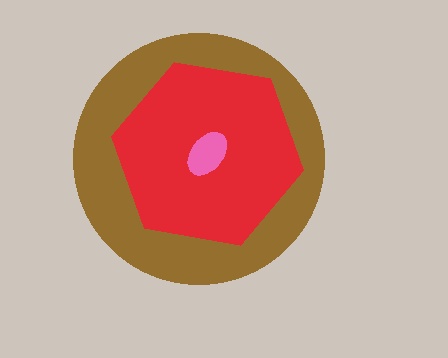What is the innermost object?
The pink ellipse.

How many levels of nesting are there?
3.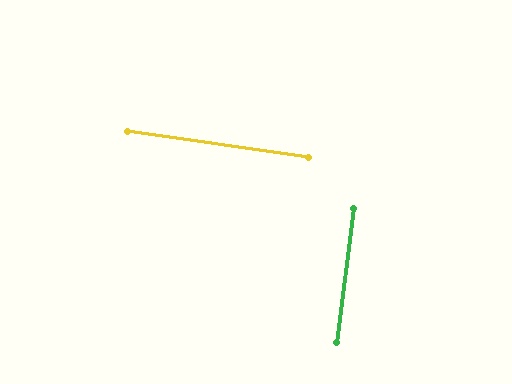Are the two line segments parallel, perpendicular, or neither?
Perpendicular — they meet at approximately 90°.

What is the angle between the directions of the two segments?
Approximately 90 degrees.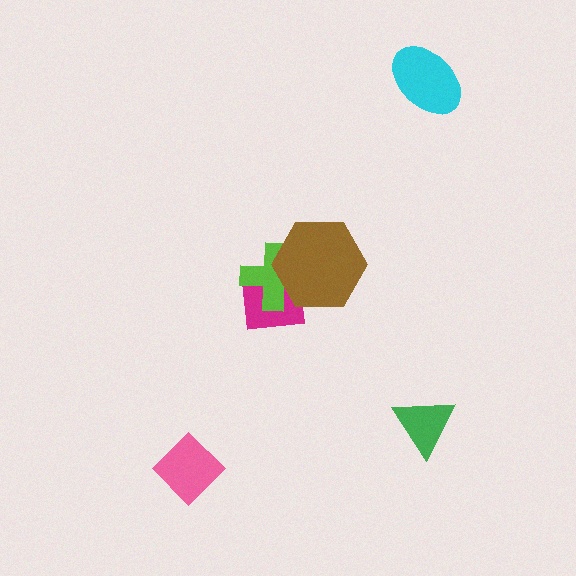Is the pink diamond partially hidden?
No, no other shape covers it.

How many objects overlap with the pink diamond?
0 objects overlap with the pink diamond.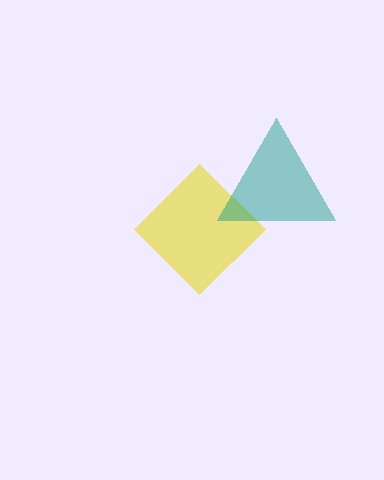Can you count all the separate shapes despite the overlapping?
Yes, there are 2 separate shapes.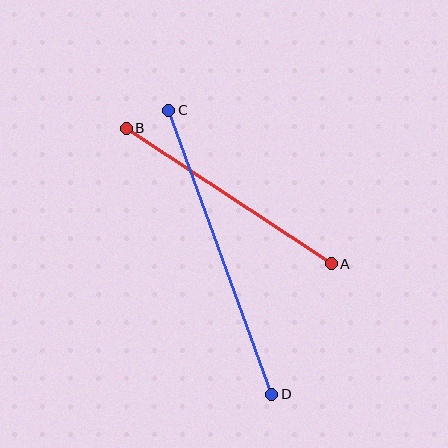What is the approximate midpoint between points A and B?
The midpoint is at approximately (229, 196) pixels.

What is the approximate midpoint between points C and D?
The midpoint is at approximately (220, 252) pixels.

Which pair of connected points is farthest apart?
Points C and D are farthest apart.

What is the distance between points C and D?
The distance is approximately 302 pixels.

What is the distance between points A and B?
The distance is approximately 246 pixels.